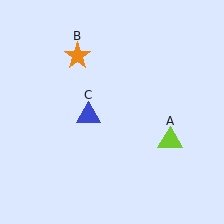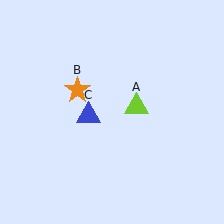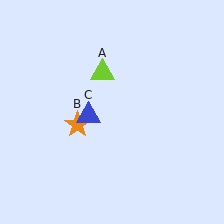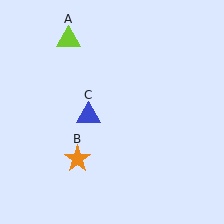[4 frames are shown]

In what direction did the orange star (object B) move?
The orange star (object B) moved down.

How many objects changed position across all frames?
2 objects changed position: lime triangle (object A), orange star (object B).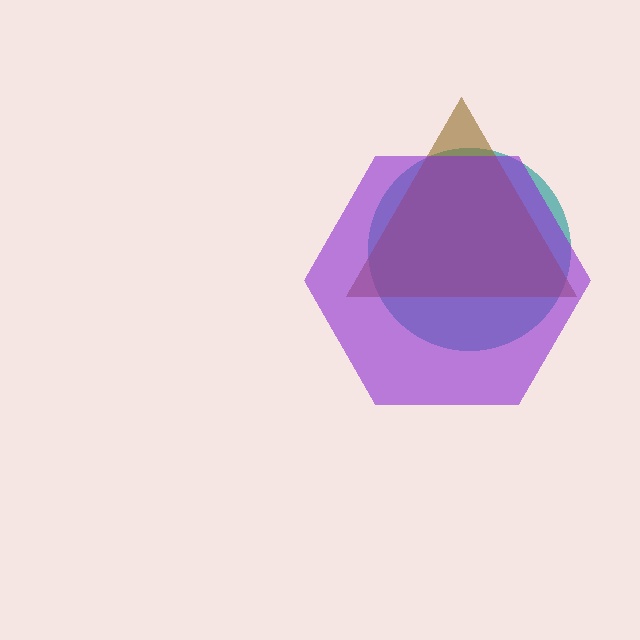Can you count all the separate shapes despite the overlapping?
Yes, there are 3 separate shapes.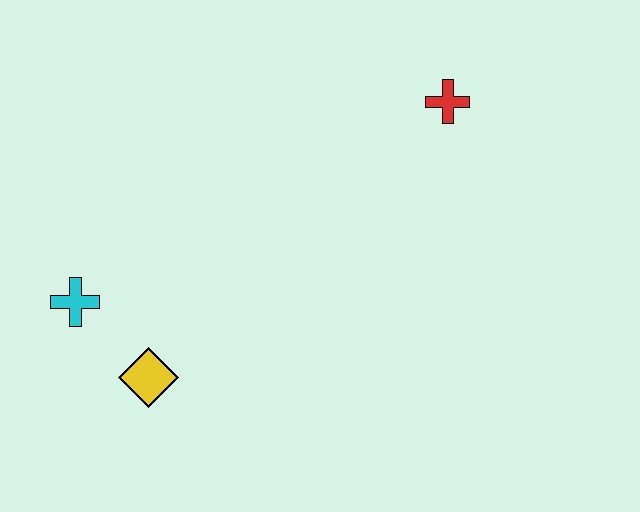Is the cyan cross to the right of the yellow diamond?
No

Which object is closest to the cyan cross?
The yellow diamond is closest to the cyan cross.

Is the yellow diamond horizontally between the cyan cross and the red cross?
Yes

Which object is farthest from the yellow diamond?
The red cross is farthest from the yellow diamond.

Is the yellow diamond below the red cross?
Yes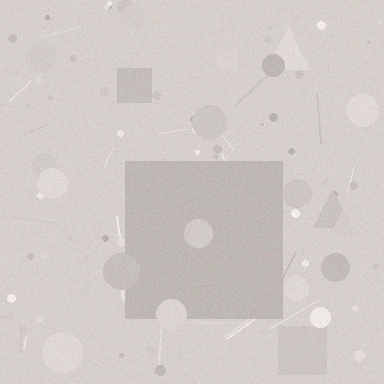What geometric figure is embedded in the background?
A square is embedded in the background.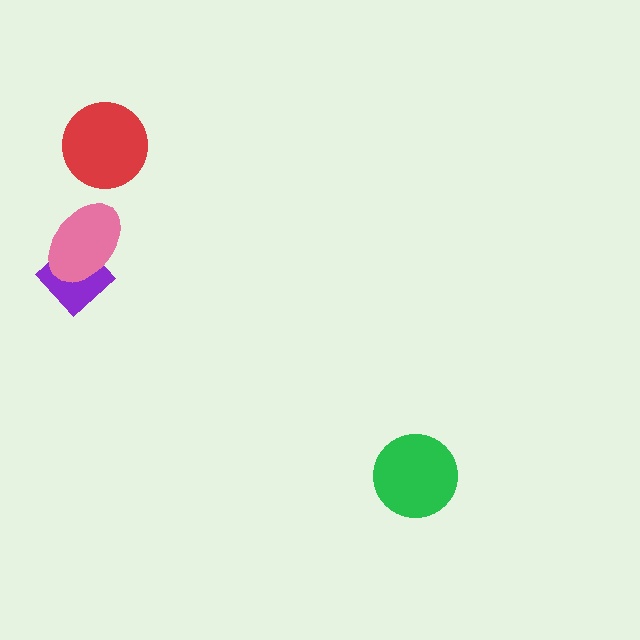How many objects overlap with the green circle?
0 objects overlap with the green circle.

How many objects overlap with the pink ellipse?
1 object overlaps with the pink ellipse.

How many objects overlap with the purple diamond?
1 object overlaps with the purple diamond.